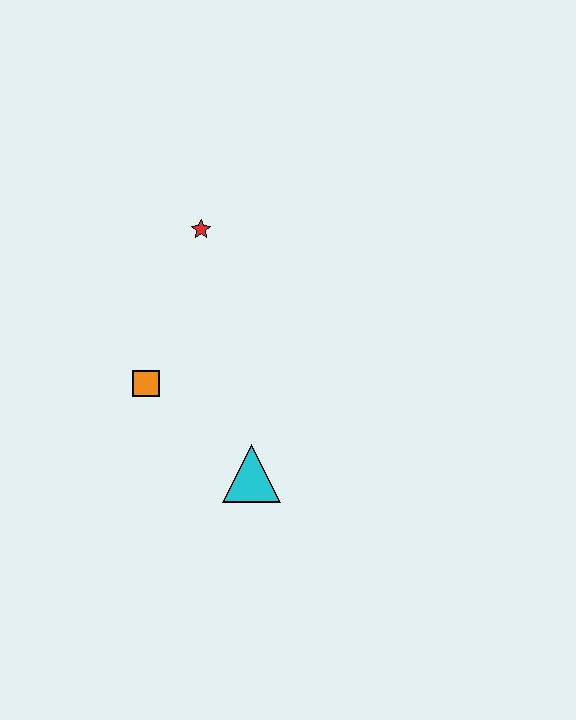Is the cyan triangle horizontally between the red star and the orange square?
No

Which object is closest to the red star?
The orange square is closest to the red star.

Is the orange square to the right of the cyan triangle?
No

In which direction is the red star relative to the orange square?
The red star is above the orange square.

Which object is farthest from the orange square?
The red star is farthest from the orange square.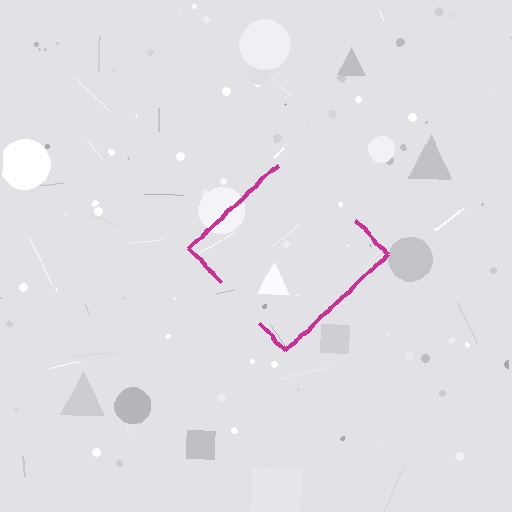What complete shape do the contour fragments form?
The contour fragments form a diamond.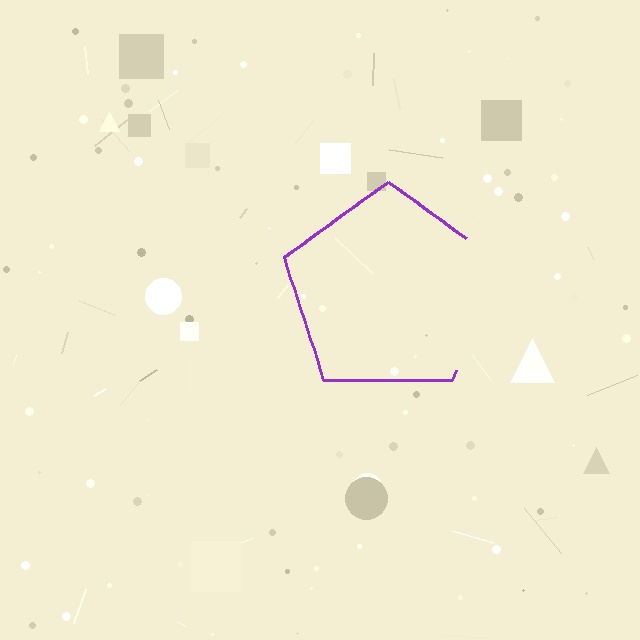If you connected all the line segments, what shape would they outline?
They would outline a pentagon.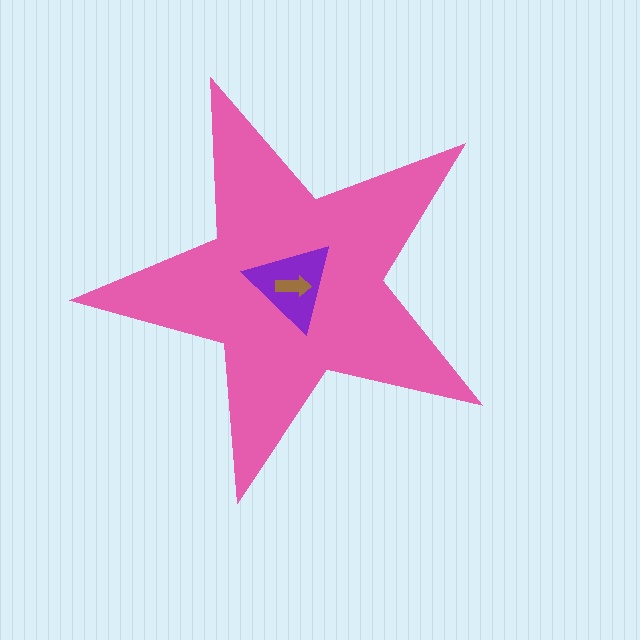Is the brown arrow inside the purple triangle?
Yes.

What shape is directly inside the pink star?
The purple triangle.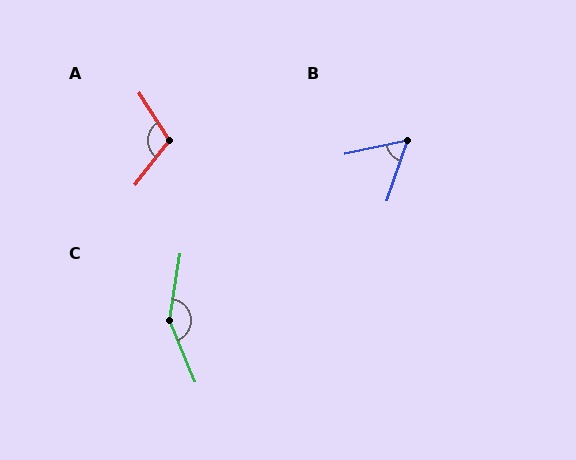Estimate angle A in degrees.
Approximately 109 degrees.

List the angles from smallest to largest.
B (59°), A (109°), C (148°).